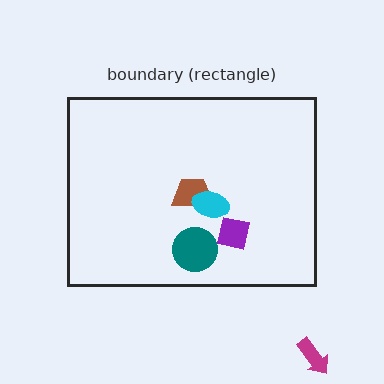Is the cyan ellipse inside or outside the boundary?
Inside.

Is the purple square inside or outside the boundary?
Inside.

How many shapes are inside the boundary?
4 inside, 1 outside.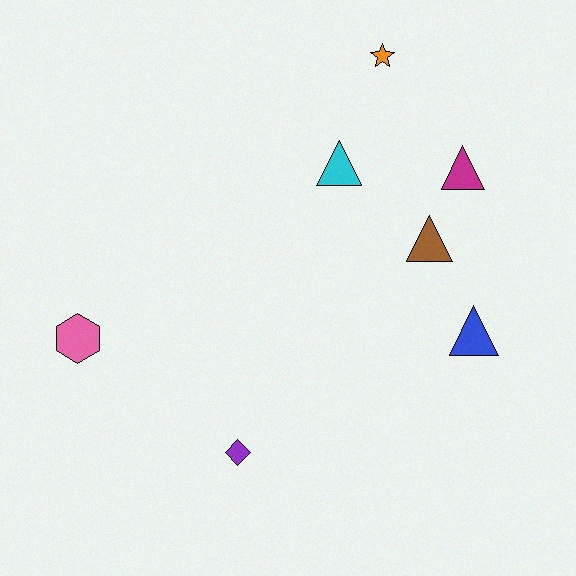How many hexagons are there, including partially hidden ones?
There is 1 hexagon.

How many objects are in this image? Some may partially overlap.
There are 7 objects.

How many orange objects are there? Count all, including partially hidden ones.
There is 1 orange object.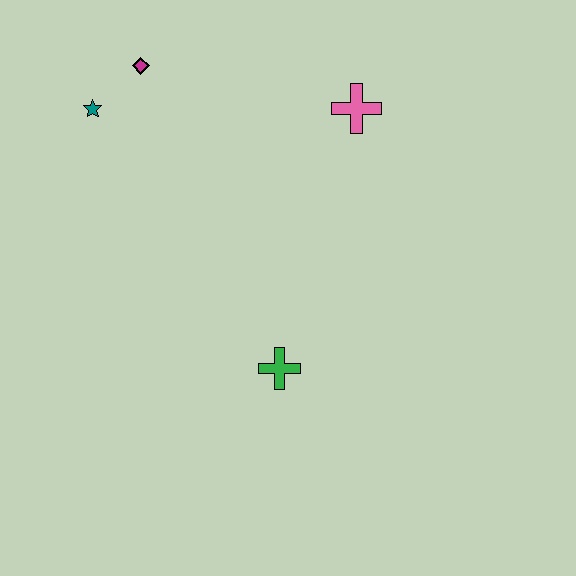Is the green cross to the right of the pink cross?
No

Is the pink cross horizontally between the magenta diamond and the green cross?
No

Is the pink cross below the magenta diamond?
Yes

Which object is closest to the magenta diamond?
The teal star is closest to the magenta diamond.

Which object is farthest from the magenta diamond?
The green cross is farthest from the magenta diamond.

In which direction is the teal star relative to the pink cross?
The teal star is to the left of the pink cross.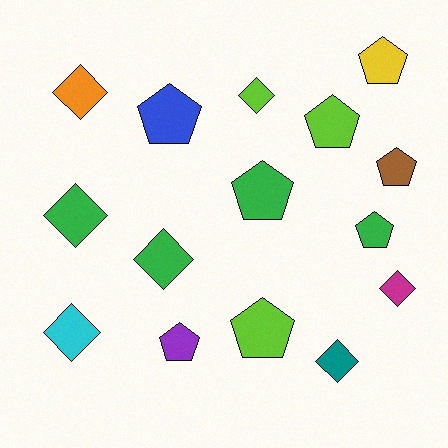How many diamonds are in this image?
There are 7 diamonds.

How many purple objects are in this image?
There is 1 purple object.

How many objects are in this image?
There are 15 objects.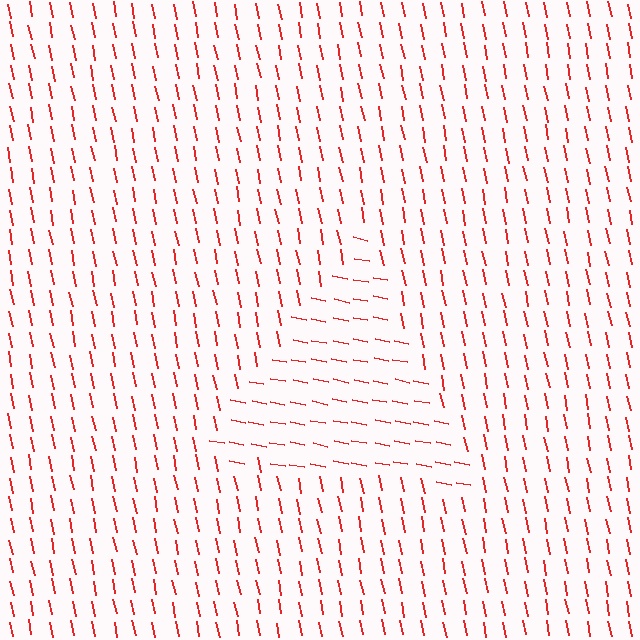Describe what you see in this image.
The image is filled with small red line segments. A triangle region in the image has lines oriented differently from the surrounding lines, creating a visible texture boundary.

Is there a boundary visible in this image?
Yes, there is a texture boundary formed by a change in line orientation.